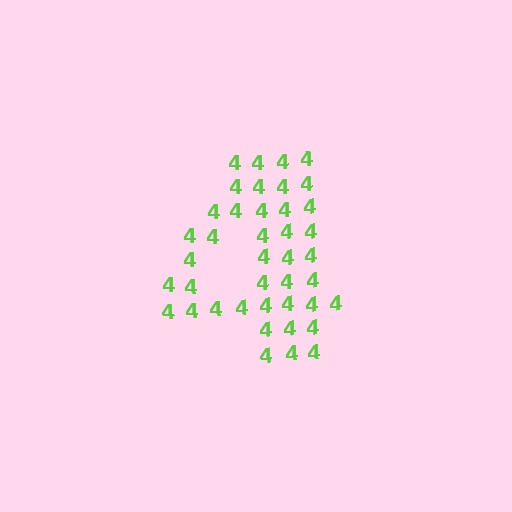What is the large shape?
The large shape is the digit 4.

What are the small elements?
The small elements are digit 4's.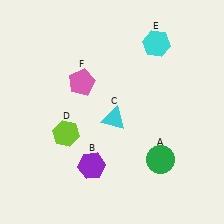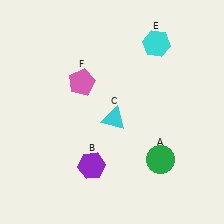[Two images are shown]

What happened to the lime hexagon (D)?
The lime hexagon (D) was removed in Image 2. It was in the bottom-left area of Image 1.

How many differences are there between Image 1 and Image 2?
There is 1 difference between the two images.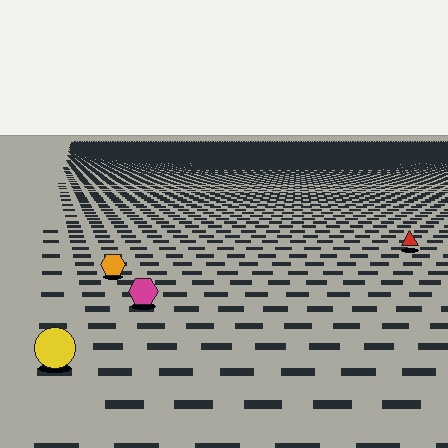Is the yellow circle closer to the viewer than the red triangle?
Yes. The yellow circle is closer — you can tell from the texture gradient: the ground texture is coarser near it.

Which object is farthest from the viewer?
The red triangle is farthest from the viewer. It appears smaller and the ground texture around it is denser.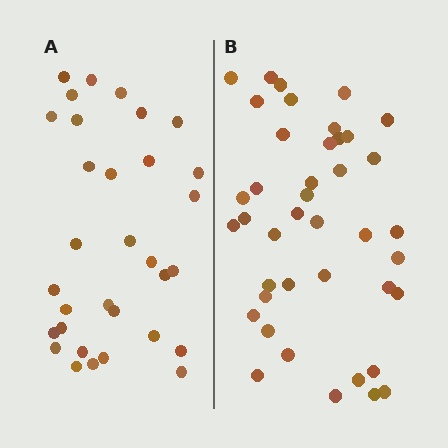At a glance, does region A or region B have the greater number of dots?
Region B (the right region) has more dots.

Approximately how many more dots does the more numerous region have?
Region B has roughly 8 or so more dots than region A.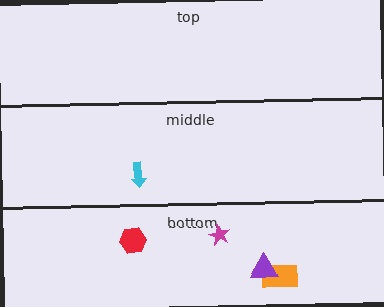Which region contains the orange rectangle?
The bottom region.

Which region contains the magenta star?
The bottom region.